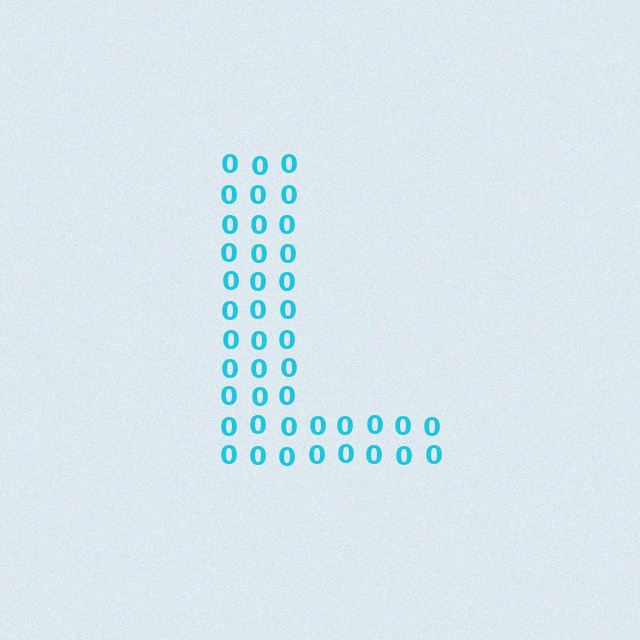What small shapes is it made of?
It is made of small digit 0's.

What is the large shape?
The large shape is the letter L.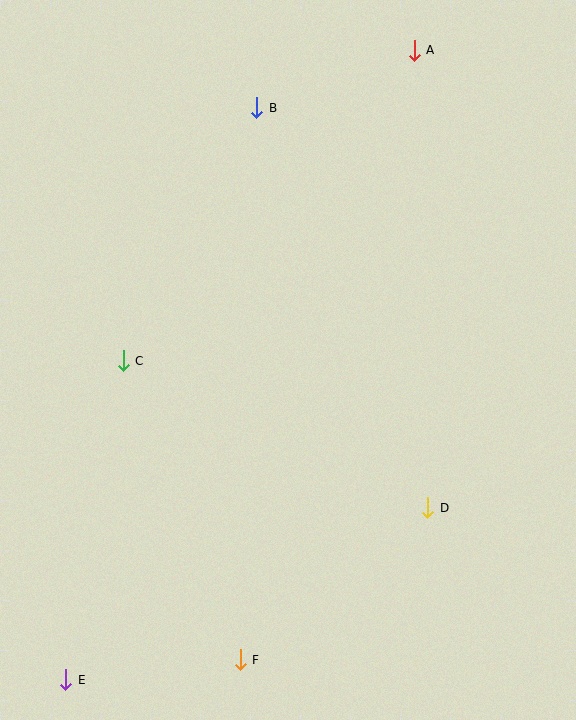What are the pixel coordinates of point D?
Point D is at (428, 508).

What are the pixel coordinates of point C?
Point C is at (123, 361).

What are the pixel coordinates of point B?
Point B is at (257, 108).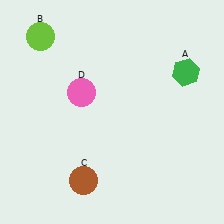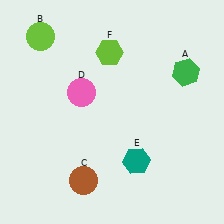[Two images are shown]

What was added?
A teal hexagon (E), a lime hexagon (F) were added in Image 2.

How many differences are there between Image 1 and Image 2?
There are 2 differences between the two images.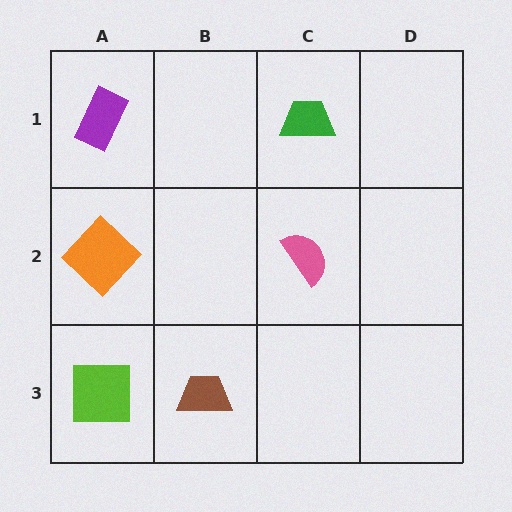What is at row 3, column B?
A brown trapezoid.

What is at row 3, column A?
A lime square.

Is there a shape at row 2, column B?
No, that cell is empty.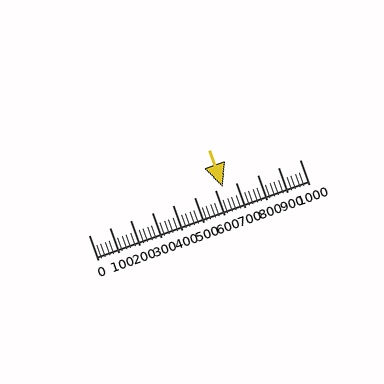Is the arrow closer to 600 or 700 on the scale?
The arrow is closer to 600.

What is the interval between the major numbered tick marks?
The major tick marks are spaced 100 units apart.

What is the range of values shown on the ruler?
The ruler shows values from 0 to 1000.